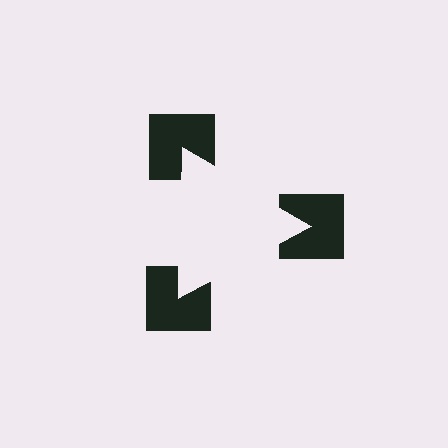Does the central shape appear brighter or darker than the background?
It typically appears slightly brighter than the background, even though no actual brightness change is drawn.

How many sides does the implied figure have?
3 sides.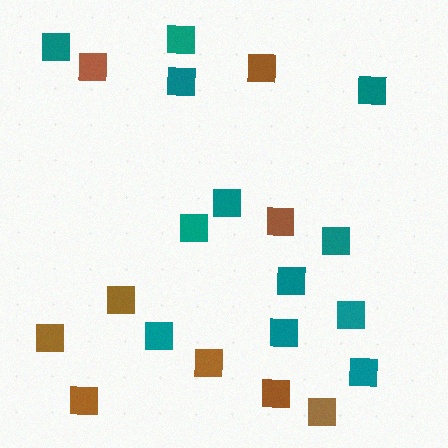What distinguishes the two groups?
There are 2 groups: one group of brown squares (9) and one group of teal squares (12).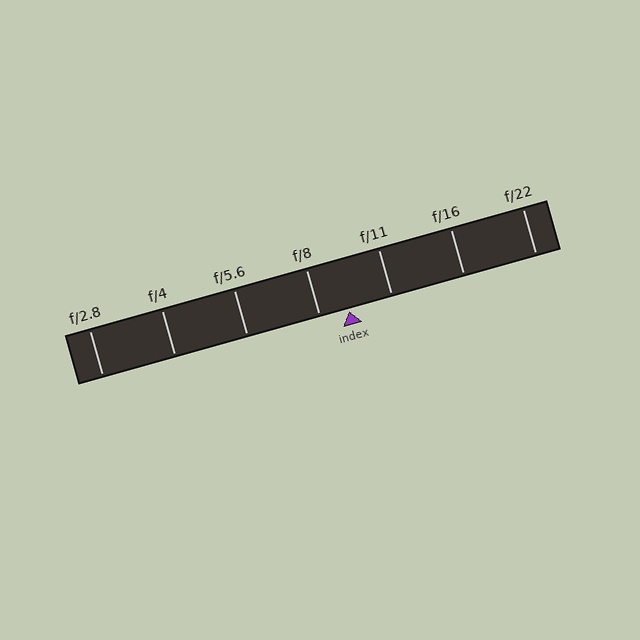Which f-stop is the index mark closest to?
The index mark is closest to f/8.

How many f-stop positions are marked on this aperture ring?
There are 7 f-stop positions marked.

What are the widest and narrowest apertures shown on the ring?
The widest aperture shown is f/2.8 and the narrowest is f/22.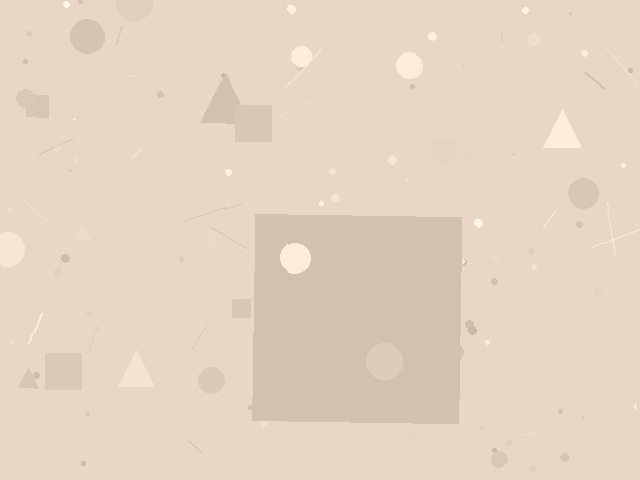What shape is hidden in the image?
A square is hidden in the image.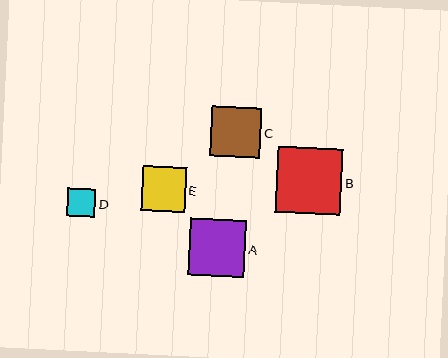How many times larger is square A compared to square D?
Square A is approximately 2.0 times the size of square D.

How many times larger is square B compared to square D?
Square B is approximately 2.3 times the size of square D.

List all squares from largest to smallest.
From largest to smallest: B, A, C, E, D.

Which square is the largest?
Square B is the largest with a size of approximately 66 pixels.